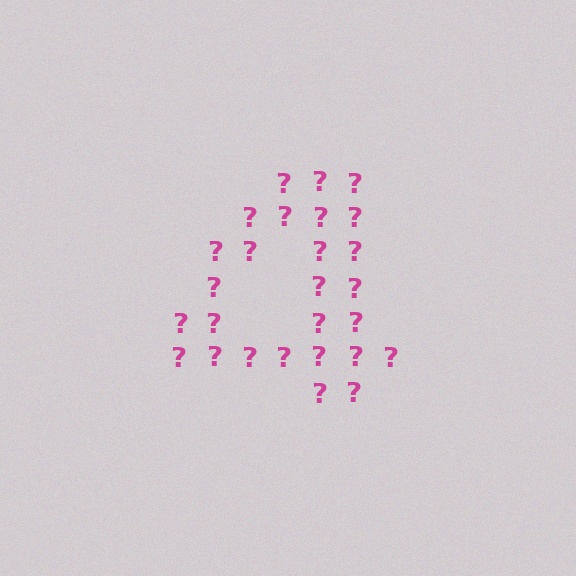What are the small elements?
The small elements are question marks.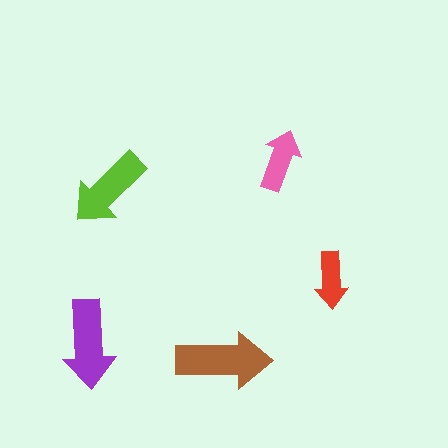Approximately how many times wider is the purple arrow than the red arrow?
About 1.5 times wider.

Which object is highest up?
The pink arrow is topmost.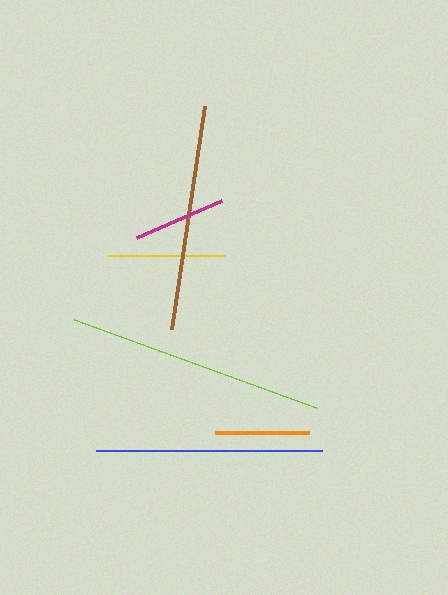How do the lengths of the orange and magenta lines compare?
The orange and magenta lines are approximately the same length.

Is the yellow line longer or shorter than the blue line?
The blue line is longer than the yellow line.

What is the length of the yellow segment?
The yellow segment is approximately 117 pixels long.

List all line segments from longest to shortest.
From longest to shortest: lime, blue, brown, yellow, orange, magenta.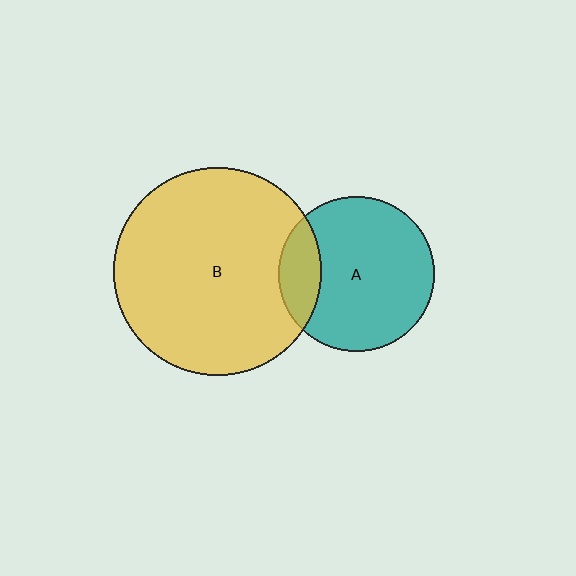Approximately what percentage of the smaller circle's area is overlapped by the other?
Approximately 20%.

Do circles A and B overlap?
Yes.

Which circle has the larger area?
Circle B (yellow).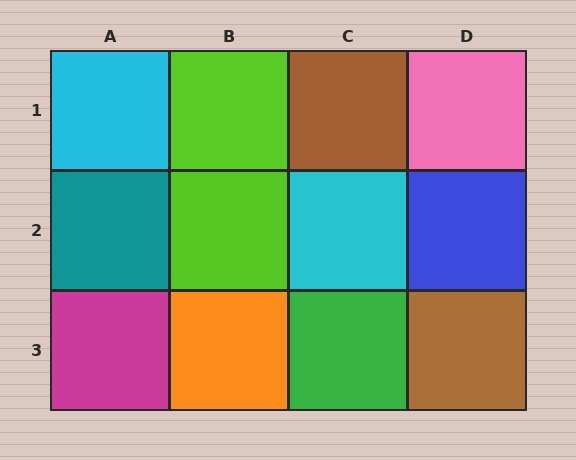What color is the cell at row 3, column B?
Orange.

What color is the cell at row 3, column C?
Green.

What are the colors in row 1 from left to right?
Cyan, lime, brown, pink.